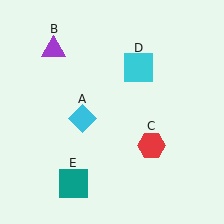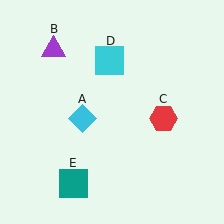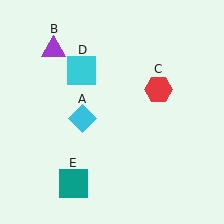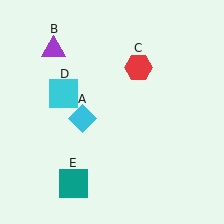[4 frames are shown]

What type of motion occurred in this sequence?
The red hexagon (object C), cyan square (object D) rotated counterclockwise around the center of the scene.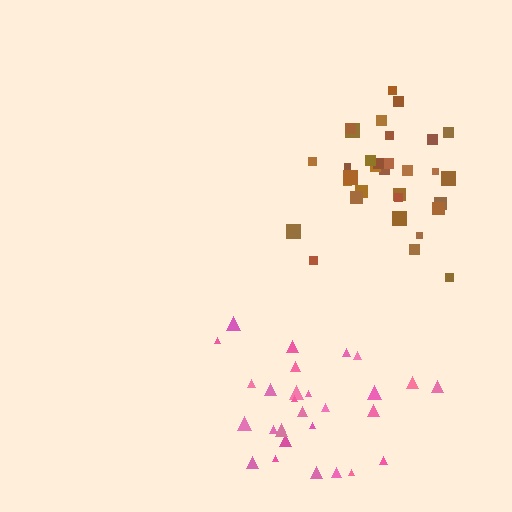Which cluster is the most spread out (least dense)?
Pink.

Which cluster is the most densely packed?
Brown.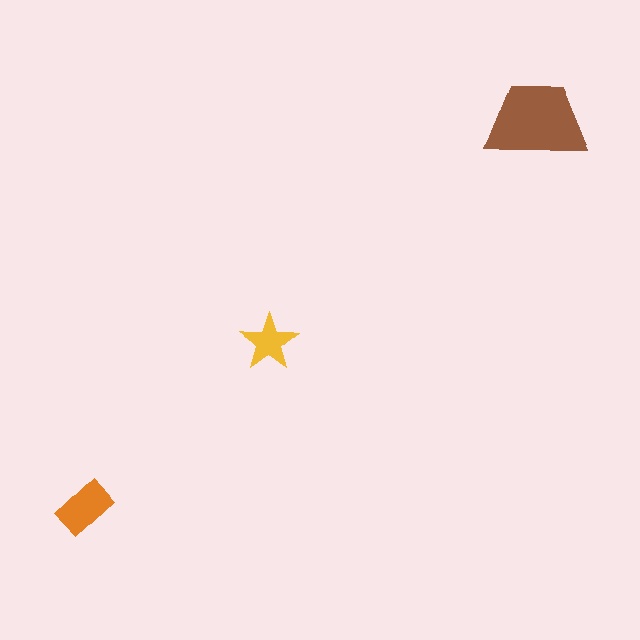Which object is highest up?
The brown trapezoid is topmost.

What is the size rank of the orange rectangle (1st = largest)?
2nd.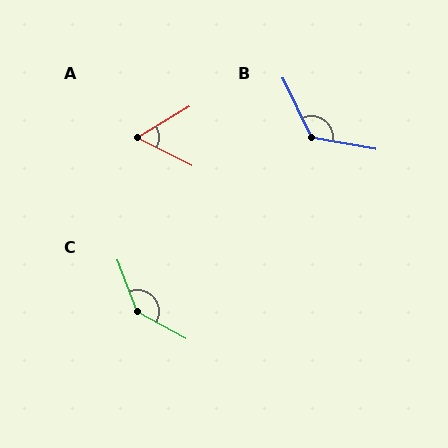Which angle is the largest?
C, at approximately 139 degrees.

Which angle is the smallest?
A, at approximately 58 degrees.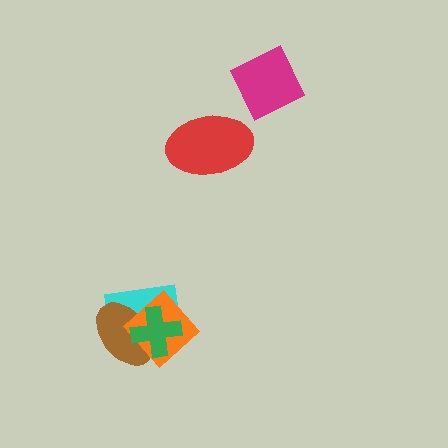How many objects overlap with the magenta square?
0 objects overlap with the magenta square.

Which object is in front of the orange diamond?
The green cross is in front of the orange diamond.